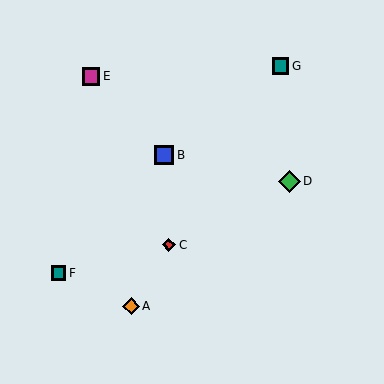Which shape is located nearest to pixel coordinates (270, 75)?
The teal square (labeled G) at (281, 66) is nearest to that location.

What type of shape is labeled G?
Shape G is a teal square.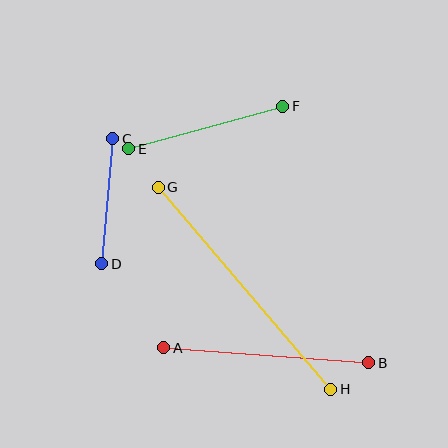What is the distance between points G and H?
The distance is approximately 265 pixels.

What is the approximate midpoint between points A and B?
The midpoint is at approximately (266, 355) pixels.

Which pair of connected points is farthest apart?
Points G and H are farthest apart.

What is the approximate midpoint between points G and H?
The midpoint is at approximately (244, 288) pixels.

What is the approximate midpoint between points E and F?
The midpoint is at approximately (206, 127) pixels.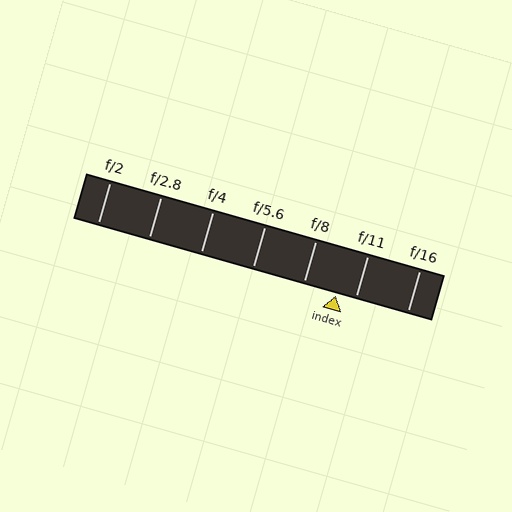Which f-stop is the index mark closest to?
The index mark is closest to f/11.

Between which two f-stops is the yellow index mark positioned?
The index mark is between f/8 and f/11.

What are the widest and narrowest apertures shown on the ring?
The widest aperture shown is f/2 and the narrowest is f/16.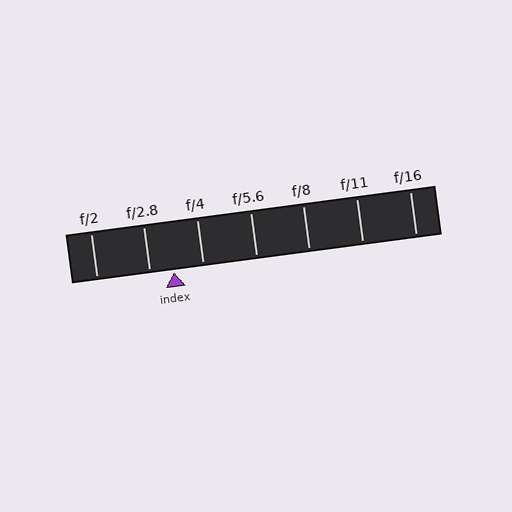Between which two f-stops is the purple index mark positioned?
The index mark is between f/2.8 and f/4.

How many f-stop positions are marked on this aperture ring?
There are 7 f-stop positions marked.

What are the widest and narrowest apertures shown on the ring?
The widest aperture shown is f/2 and the narrowest is f/16.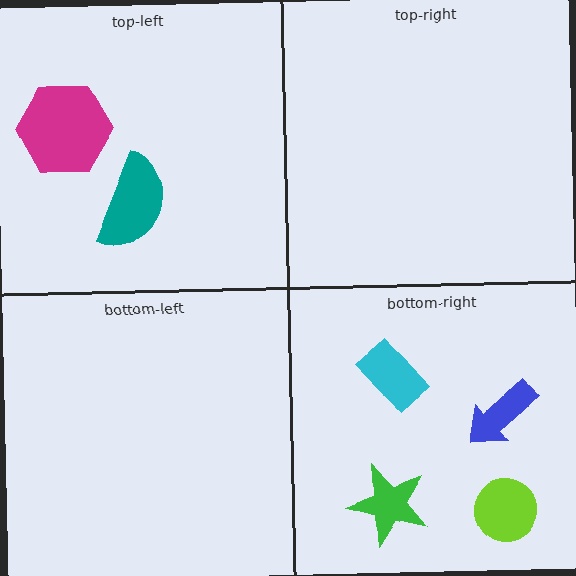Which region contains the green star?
The bottom-right region.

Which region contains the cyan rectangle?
The bottom-right region.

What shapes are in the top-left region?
The magenta hexagon, the teal semicircle.